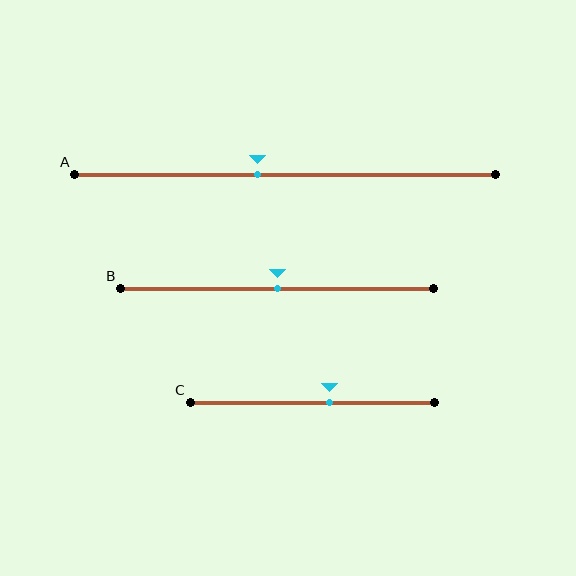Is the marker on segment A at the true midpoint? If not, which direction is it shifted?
No, the marker on segment A is shifted to the left by about 7% of the segment length.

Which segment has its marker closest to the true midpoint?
Segment B has its marker closest to the true midpoint.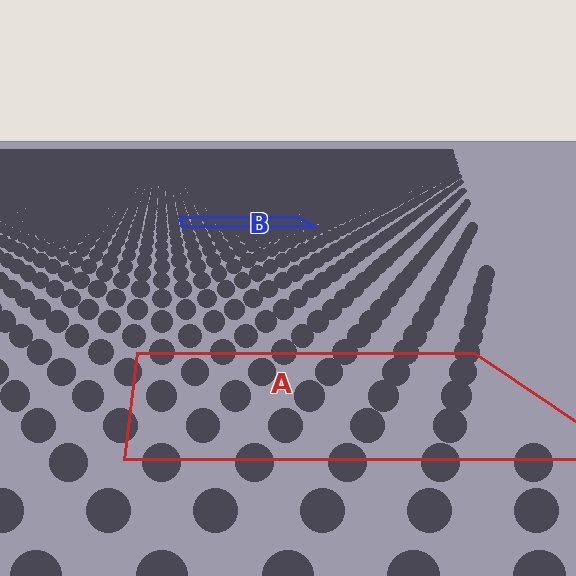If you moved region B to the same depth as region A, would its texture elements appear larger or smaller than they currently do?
They would appear larger. At a closer depth, the same texture elements are projected at a bigger on-screen size.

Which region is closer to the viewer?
Region A is closer. The texture elements there are larger and more spread out.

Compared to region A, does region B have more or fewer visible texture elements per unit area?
Region B has more texture elements per unit area — they are packed more densely because it is farther away.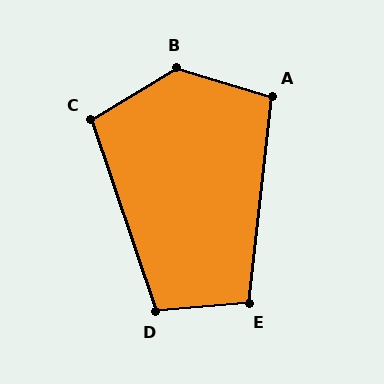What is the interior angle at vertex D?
Approximately 104 degrees (obtuse).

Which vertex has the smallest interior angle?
A, at approximately 100 degrees.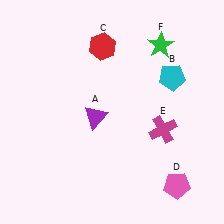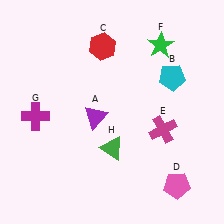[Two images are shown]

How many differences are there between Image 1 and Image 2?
There are 2 differences between the two images.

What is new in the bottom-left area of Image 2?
A green triangle (H) was added in the bottom-left area of Image 2.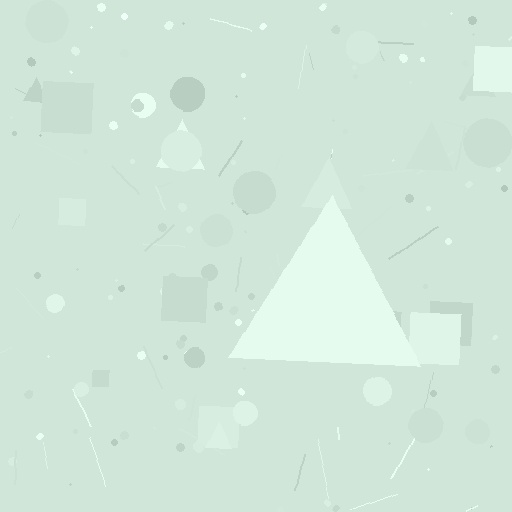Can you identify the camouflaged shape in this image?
The camouflaged shape is a triangle.